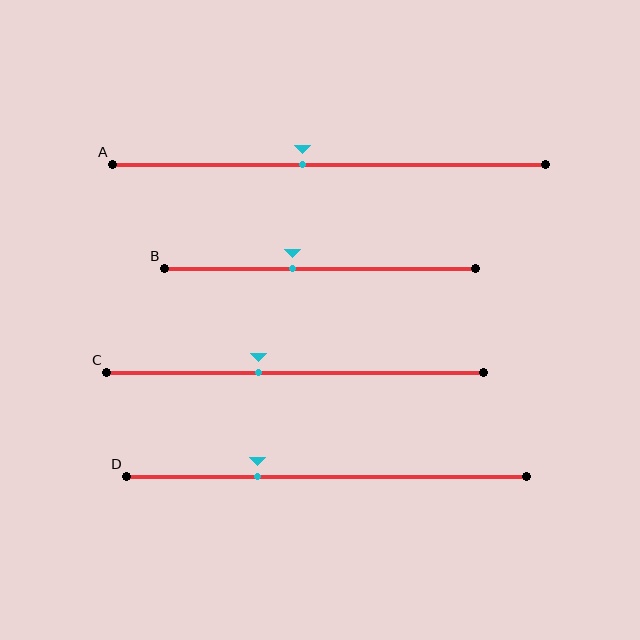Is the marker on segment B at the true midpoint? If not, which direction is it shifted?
No, the marker on segment B is shifted to the left by about 9% of the segment length.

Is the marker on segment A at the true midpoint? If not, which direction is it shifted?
No, the marker on segment A is shifted to the left by about 6% of the segment length.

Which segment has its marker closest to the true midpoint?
Segment A has its marker closest to the true midpoint.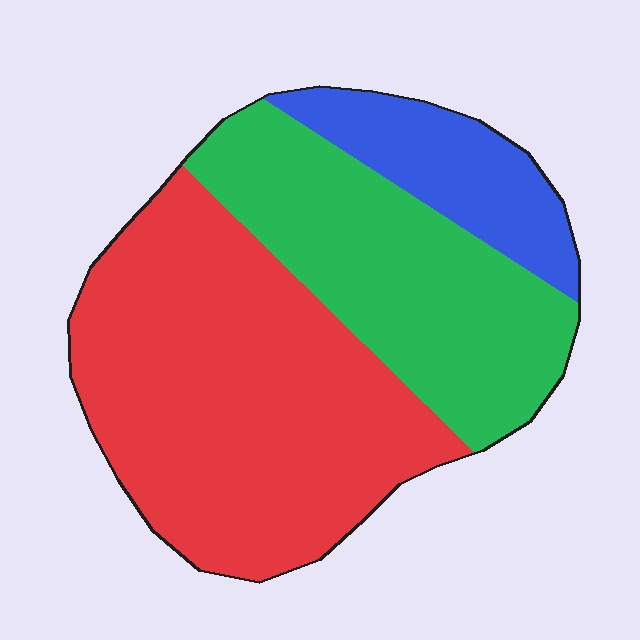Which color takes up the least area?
Blue, at roughly 15%.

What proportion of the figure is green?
Green covers around 35% of the figure.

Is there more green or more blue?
Green.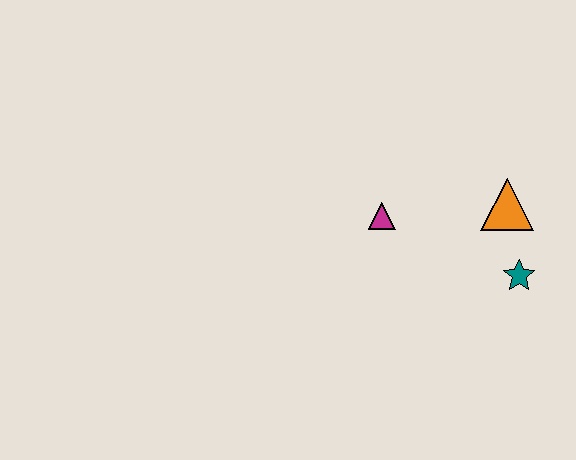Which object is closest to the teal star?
The orange triangle is closest to the teal star.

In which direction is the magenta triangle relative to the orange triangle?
The magenta triangle is to the left of the orange triangle.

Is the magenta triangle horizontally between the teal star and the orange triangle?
No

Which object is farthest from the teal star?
The magenta triangle is farthest from the teal star.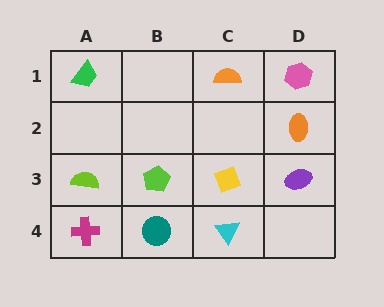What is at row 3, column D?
A purple ellipse.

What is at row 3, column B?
A lime pentagon.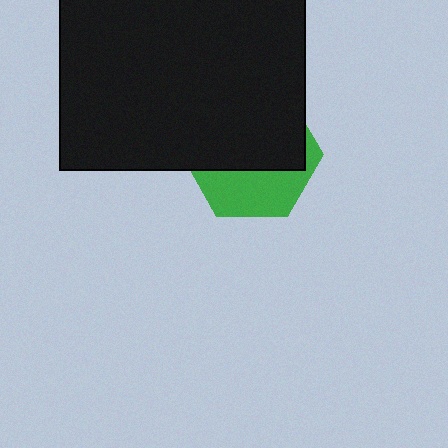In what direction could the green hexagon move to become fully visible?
The green hexagon could move down. That would shift it out from behind the black rectangle entirely.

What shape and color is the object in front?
The object in front is a black rectangle.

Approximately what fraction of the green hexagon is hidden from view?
Roughly 62% of the green hexagon is hidden behind the black rectangle.